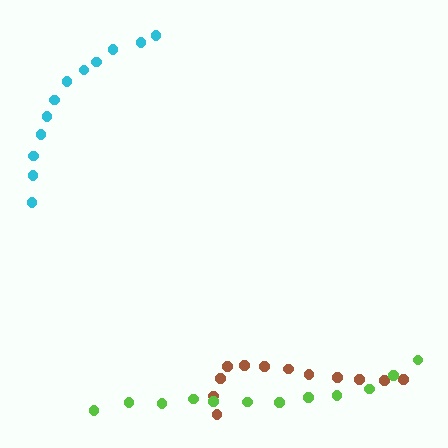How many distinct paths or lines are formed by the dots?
There are 3 distinct paths.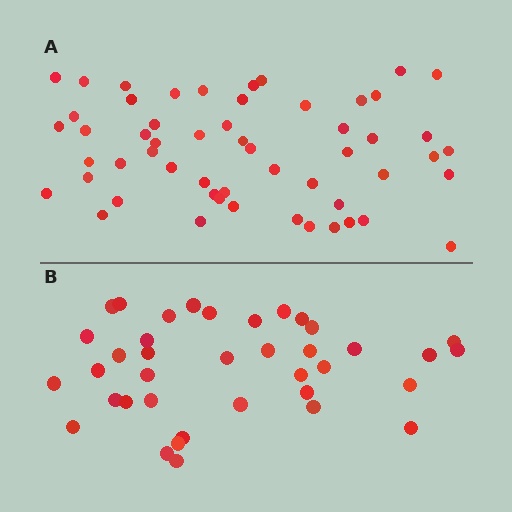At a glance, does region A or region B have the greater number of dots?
Region A (the top region) has more dots.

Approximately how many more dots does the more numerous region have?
Region A has approximately 15 more dots than region B.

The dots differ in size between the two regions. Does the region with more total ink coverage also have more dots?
No. Region B has more total ink coverage because its dots are larger, but region A actually contains more individual dots. Total area can be misleading — the number of items is what matters here.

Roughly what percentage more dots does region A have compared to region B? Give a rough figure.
About 45% more.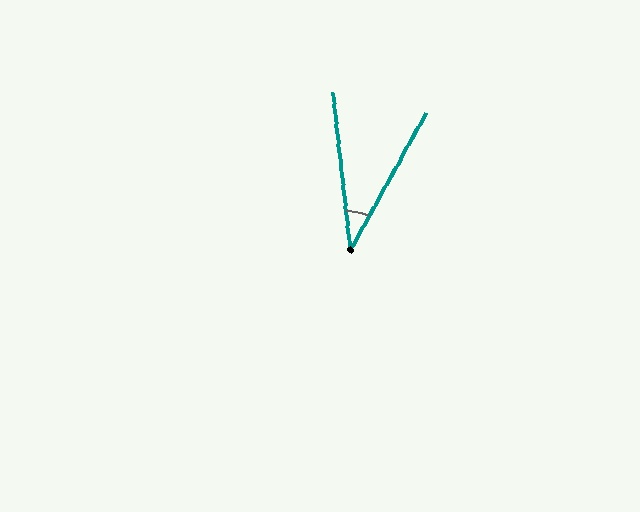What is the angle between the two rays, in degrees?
Approximately 35 degrees.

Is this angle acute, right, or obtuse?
It is acute.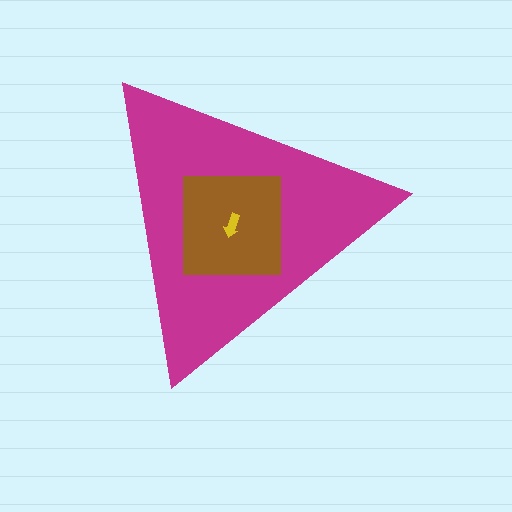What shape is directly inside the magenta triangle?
The brown square.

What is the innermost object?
The yellow arrow.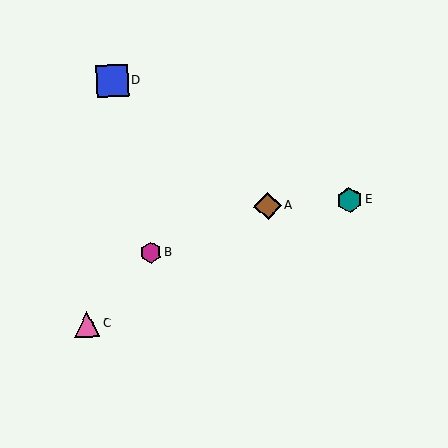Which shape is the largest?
The blue square (labeled D) is the largest.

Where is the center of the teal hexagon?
The center of the teal hexagon is at (349, 200).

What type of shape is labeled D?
Shape D is a blue square.